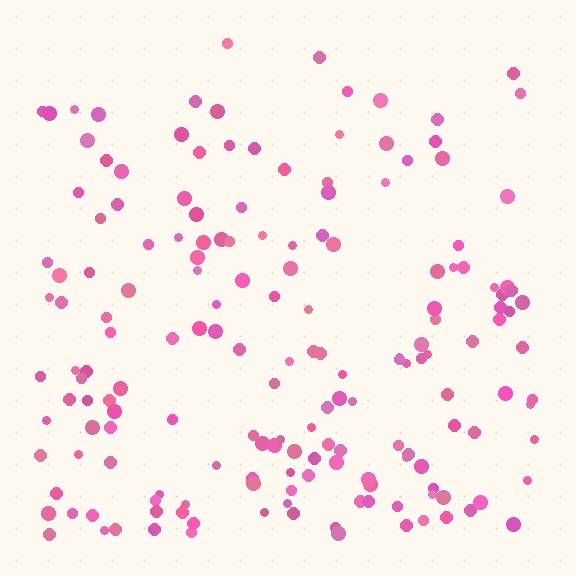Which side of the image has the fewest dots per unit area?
The top.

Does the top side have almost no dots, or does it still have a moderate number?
Still a moderate number, just noticeably fewer than the bottom.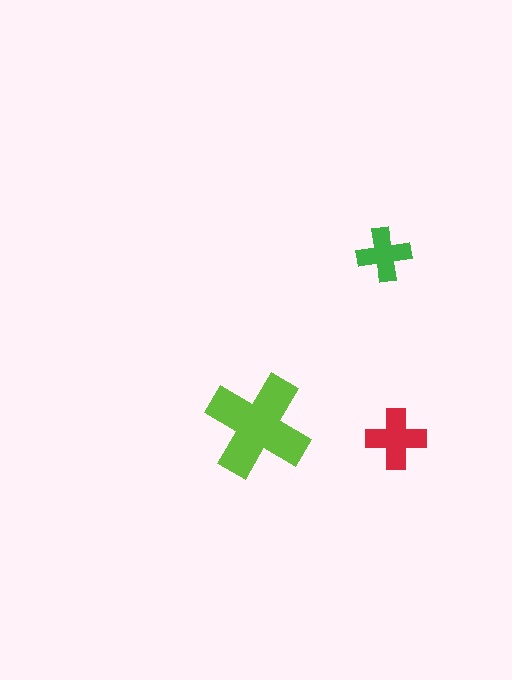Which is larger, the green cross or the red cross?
The red one.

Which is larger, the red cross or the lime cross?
The lime one.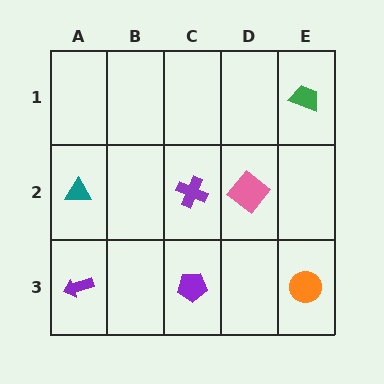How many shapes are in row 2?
3 shapes.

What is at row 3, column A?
A purple arrow.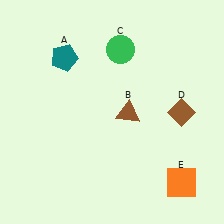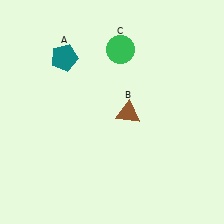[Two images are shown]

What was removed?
The orange square (E), the brown diamond (D) were removed in Image 2.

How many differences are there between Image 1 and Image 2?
There are 2 differences between the two images.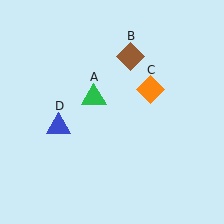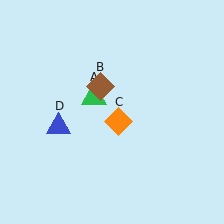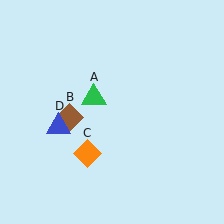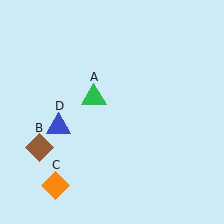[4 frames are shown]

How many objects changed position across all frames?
2 objects changed position: brown diamond (object B), orange diamond (object C).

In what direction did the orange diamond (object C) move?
The orange diamond (object C) moved down and to the left.